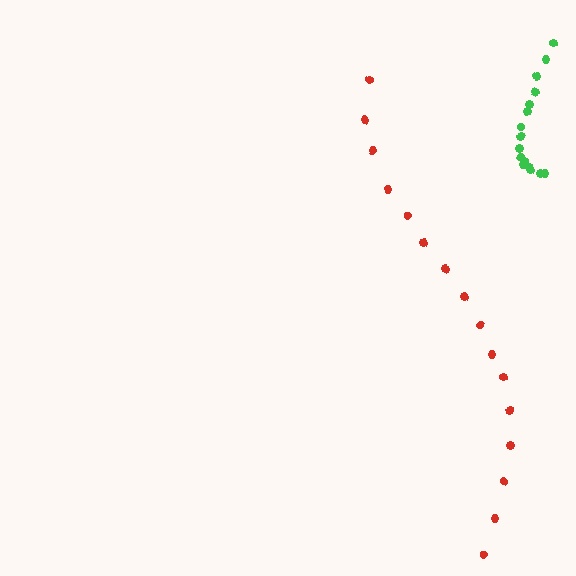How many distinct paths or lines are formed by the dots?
There are 2 distinct paths.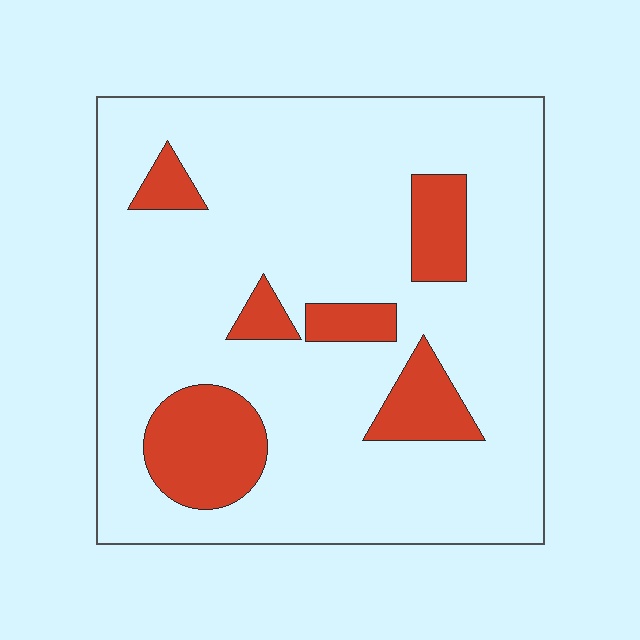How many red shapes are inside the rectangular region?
6.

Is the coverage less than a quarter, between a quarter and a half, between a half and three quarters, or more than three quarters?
Less than a quarter.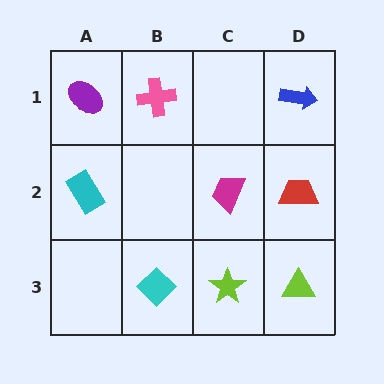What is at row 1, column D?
A blue arrow.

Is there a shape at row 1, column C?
No, that cell is empty.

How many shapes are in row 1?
3 shapes.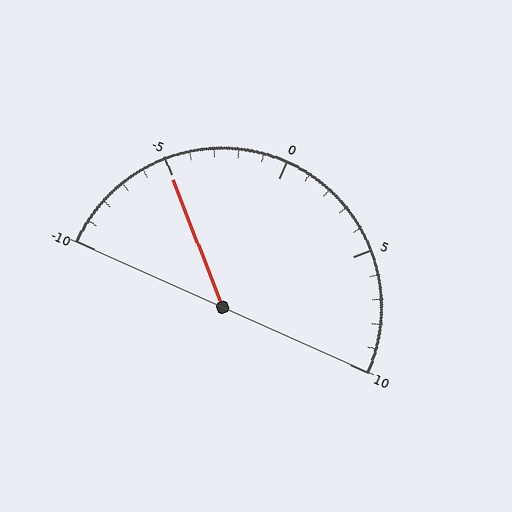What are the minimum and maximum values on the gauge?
The gauge ranges from -10 to 10.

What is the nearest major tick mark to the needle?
The nearest major tick mark is -5.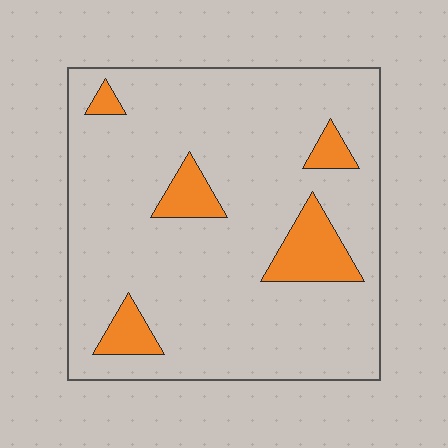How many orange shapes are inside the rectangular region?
5.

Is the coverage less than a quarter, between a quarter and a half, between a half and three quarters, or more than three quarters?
Less than a quarter.